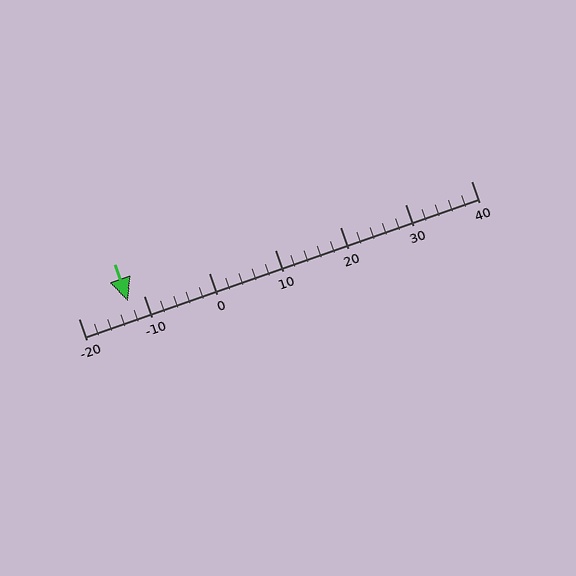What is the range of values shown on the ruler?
The ruler shows values from -20 to 40.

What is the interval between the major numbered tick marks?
The major tick marks are spaced 10 units apart.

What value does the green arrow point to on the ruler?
The green arrow points to approximately -12.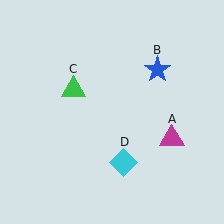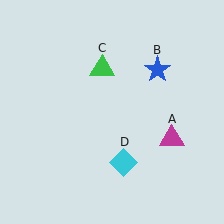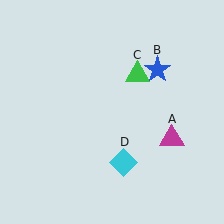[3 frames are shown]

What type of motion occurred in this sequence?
The green triangle (object C) rotated clockwise around the center of the scene.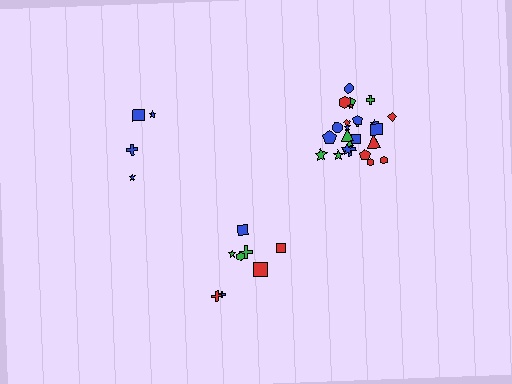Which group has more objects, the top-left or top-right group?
The top-right group.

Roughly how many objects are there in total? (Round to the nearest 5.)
Roughly 35 objects in total.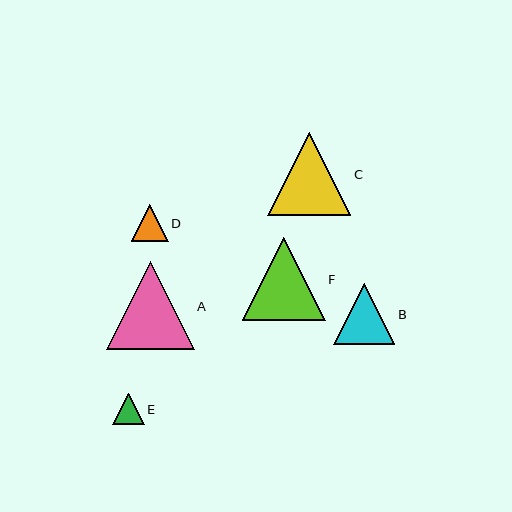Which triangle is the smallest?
Triangle E is the smallest with a size of approximately 31 pixels.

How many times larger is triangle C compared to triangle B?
Triangle C is approximately 1.4 times the size of triangle B.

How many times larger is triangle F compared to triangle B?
Triangle F is approximately 1.4 times the size of triangle B.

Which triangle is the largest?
Triangle A is the largest with a size of approximately 88 pixels.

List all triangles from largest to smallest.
From largest to smallest: A, F, C, B, D, E.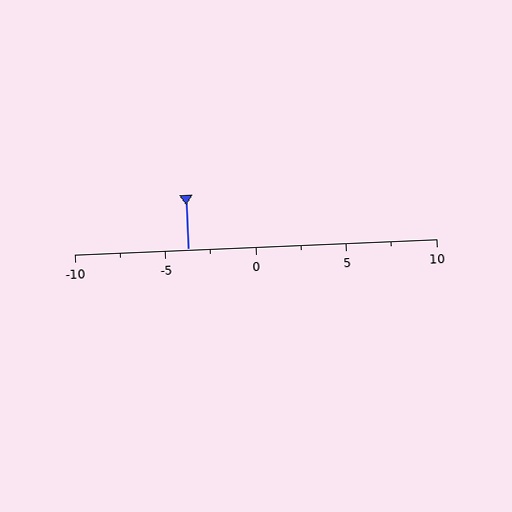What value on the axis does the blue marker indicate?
The marker indicates approximately -3.8.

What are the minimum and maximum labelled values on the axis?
The axis runs from -10 to 10.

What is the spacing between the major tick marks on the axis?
The major ticks are spaced 5 apart.